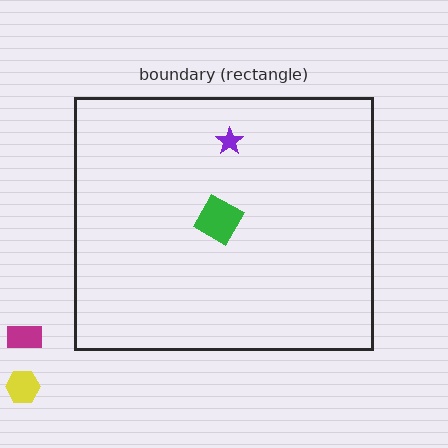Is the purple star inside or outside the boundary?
Inside.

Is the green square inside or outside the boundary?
Inside.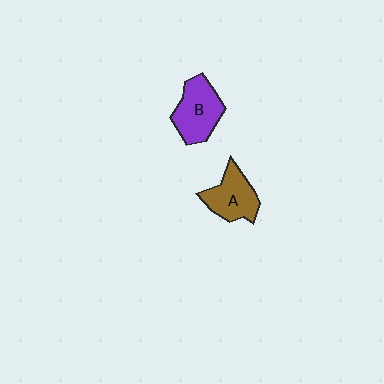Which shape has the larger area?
Shape B (purple).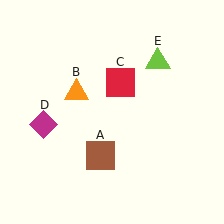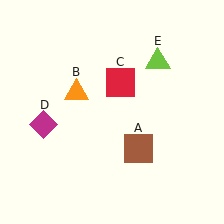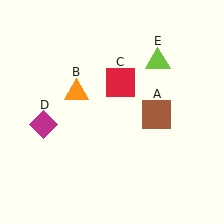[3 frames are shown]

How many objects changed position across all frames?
1 object changed position: brown square (object A).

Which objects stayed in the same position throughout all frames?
Orange triangle (object B) and red square (object C) and magenta diamond (object D) and lime triangle (object E) remained stationary.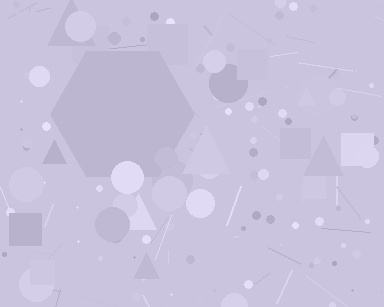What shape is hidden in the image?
A hexagon is hidden in the image.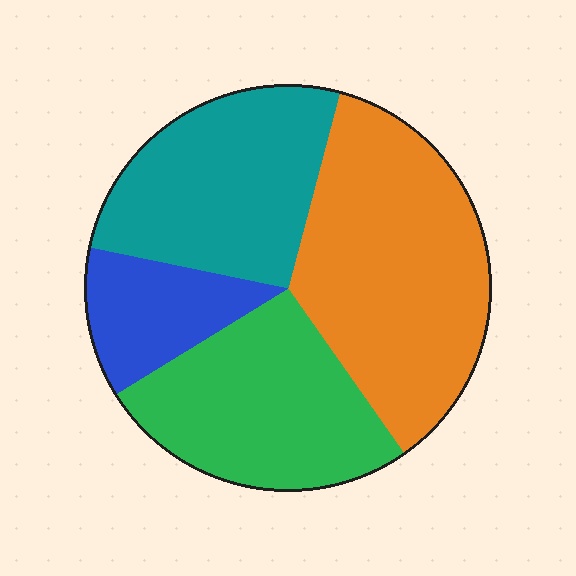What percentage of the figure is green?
Green takes up about one quarter (1/4) of the figure.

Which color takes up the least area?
Blue, at roughly 10%.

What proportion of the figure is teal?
Teal takes up between a quarter and a half of the figure.